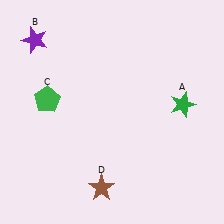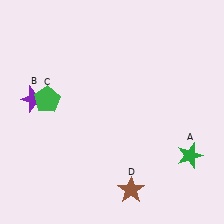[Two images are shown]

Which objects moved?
The objects that moved are: the green star (A), the purple star (B), the brown star (D).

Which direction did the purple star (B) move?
The purple star (B) moved down.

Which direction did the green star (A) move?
The green star (A) moved down.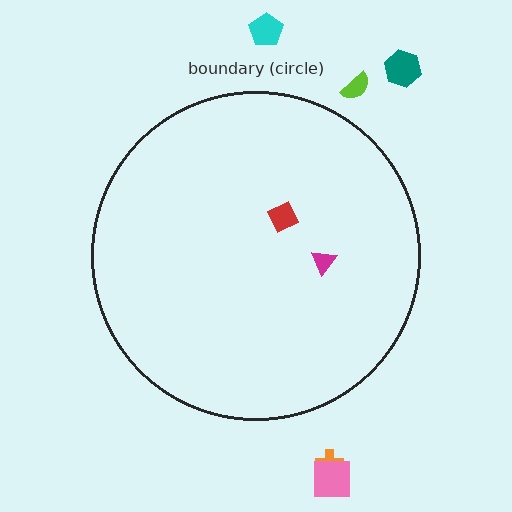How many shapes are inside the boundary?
2 inside, 5 outside.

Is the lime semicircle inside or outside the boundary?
Outside.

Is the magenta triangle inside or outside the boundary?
Inside.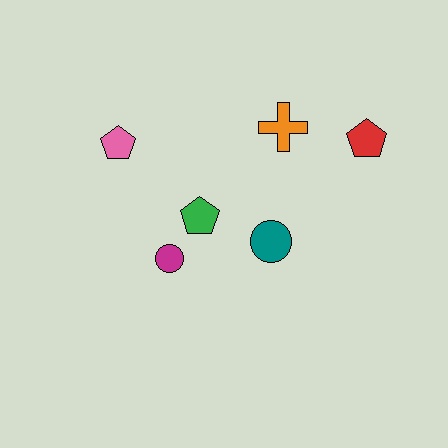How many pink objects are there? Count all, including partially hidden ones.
There is 1 pink object.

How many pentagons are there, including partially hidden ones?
There are 3 pentagons.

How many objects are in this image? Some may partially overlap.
There are 6 objects.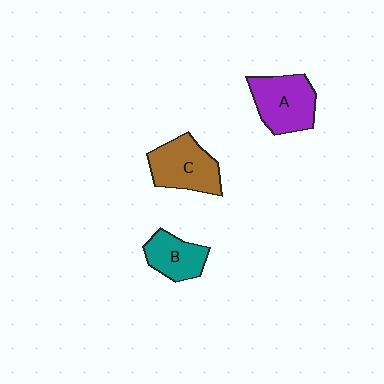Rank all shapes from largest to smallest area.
From largest to smallest: A (purple), C (brown), B (teal).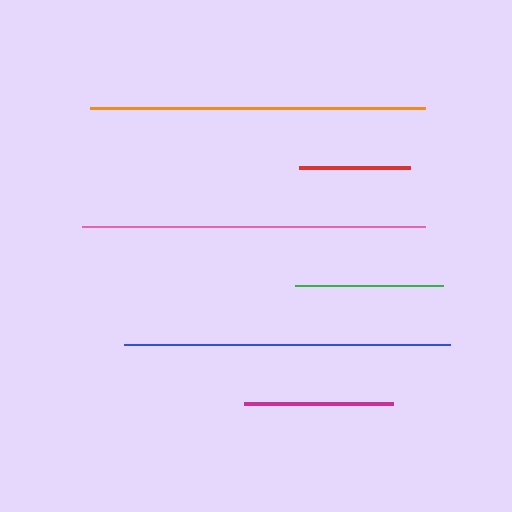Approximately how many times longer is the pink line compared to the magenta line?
The pink line is approximately 2.3 times the length of the magenta line.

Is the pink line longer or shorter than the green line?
The pink line is longer than the green line.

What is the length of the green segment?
The green segment is approximately 148 pixels long.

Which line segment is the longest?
The pink line is the longest at approximately 342 pixels.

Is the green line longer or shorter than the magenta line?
The magenta line is longer than the green line.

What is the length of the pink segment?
The pink segment is approximately 342 pixels long.